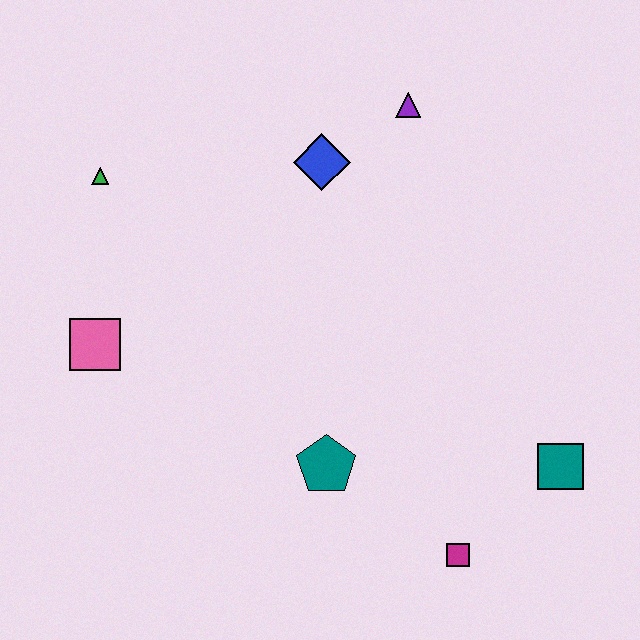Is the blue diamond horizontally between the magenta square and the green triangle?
Yes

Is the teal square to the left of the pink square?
No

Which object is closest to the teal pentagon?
The magenta square is closest to the teal pentagon.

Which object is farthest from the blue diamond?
The magenta square is farthest from the blue diamond.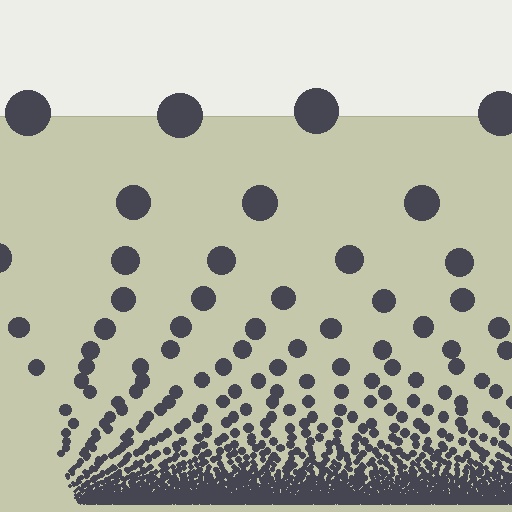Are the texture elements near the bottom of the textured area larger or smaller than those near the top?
Smaller. The gradient is inverted — elements near the bottom are smaller and denser.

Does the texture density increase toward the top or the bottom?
Density increases toward the bottom.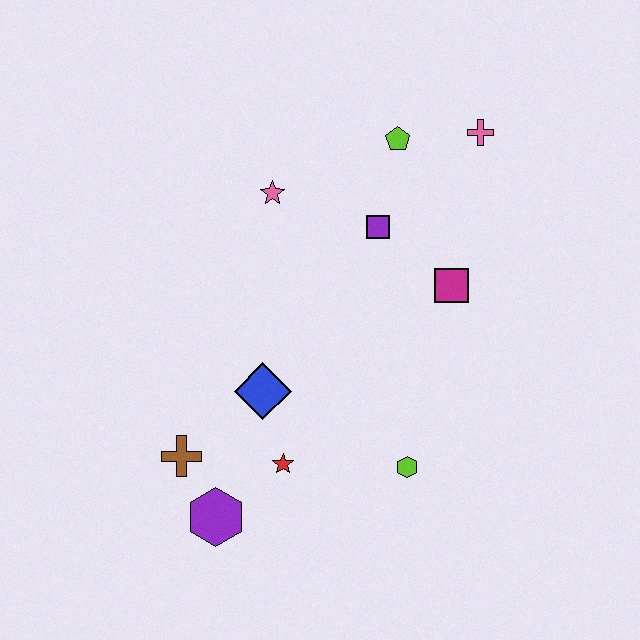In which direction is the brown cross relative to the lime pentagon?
The brown cross is below the lime pentagon.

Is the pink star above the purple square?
Yes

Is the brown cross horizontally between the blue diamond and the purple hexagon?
No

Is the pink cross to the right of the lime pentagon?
Yes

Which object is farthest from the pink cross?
The purple hexagon is farthest from the pink cross.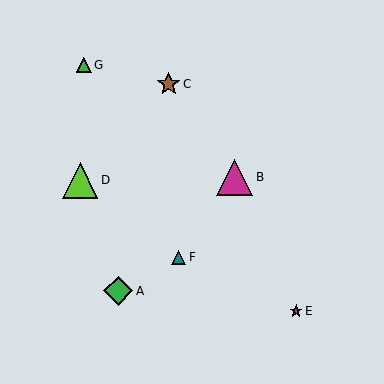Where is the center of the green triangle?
The center of the green triangle is at (84, 65).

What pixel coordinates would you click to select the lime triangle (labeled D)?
Click at (80, 180) to select the lime triangle D.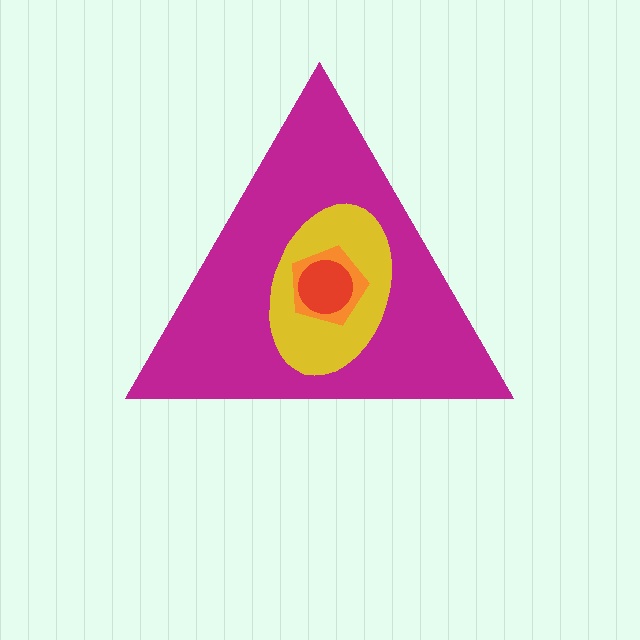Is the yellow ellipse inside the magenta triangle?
Yes.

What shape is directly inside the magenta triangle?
The yellow ellipse.